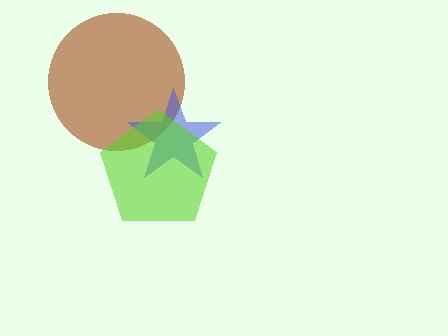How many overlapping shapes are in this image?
There are 3 overlapping shapes in the image.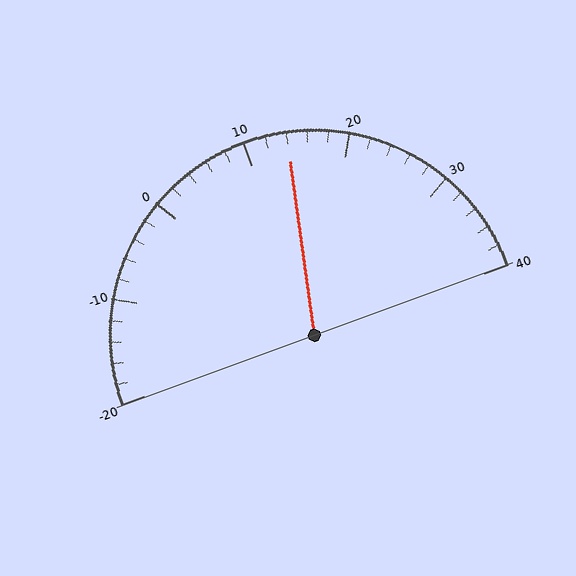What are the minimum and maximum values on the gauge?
The gauge ranges from -20 to 40.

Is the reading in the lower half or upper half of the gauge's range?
The reading is in the upper half of the range (-20 to 40).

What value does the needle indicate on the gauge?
The needle indicates approximately 14.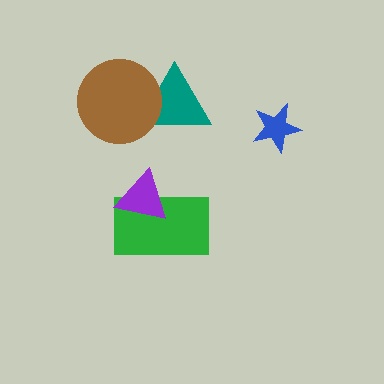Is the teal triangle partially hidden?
Yes, it is partially covered by another shape.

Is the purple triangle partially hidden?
No, no other shape covers it.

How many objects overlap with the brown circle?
1 object overlaps with the brown circle.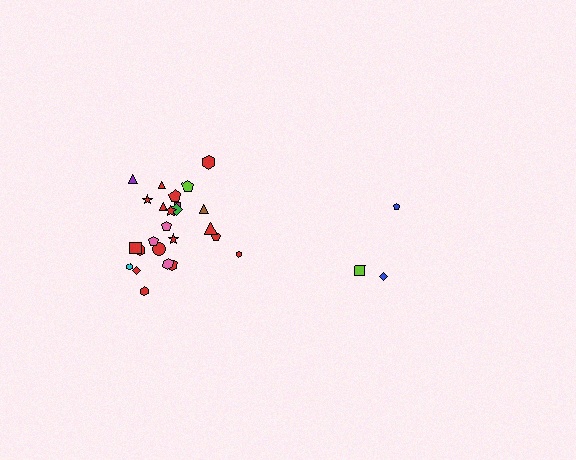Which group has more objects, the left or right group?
The left group.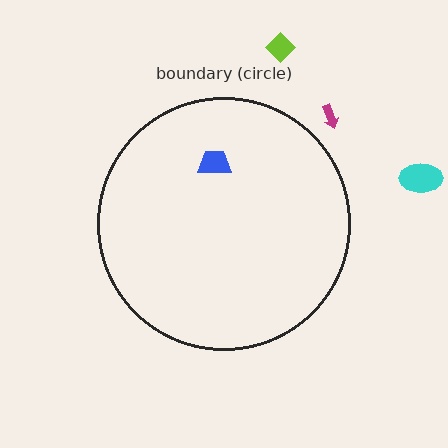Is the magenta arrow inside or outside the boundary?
Outside.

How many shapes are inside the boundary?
1 inside, 3 outside.